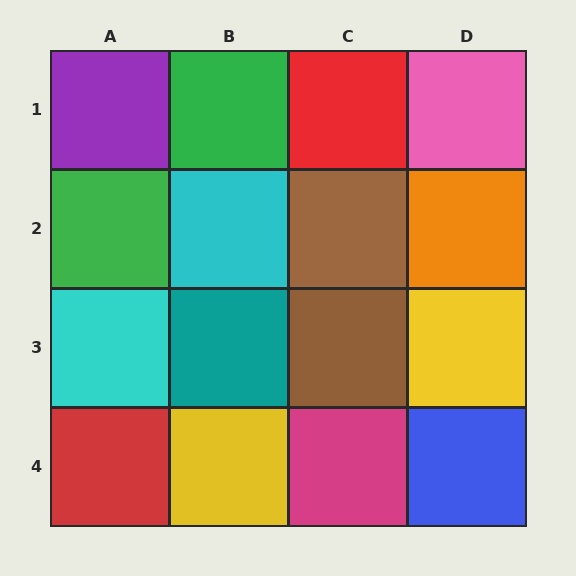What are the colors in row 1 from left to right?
Purple, green, red, pink.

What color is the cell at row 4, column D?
Blue.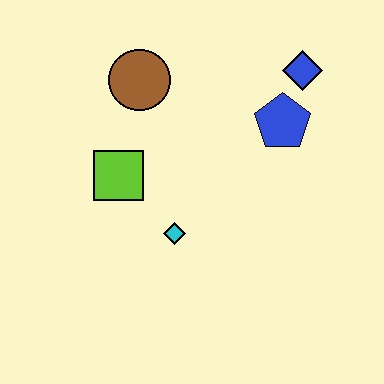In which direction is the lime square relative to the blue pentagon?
The lime square is to the left of the blue pentagon.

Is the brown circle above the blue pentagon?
Yes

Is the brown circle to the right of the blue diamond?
No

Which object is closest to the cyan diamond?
The lime square is closest to the cyan diamond.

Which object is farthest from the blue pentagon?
The lime square is farthest from the blue pentagon.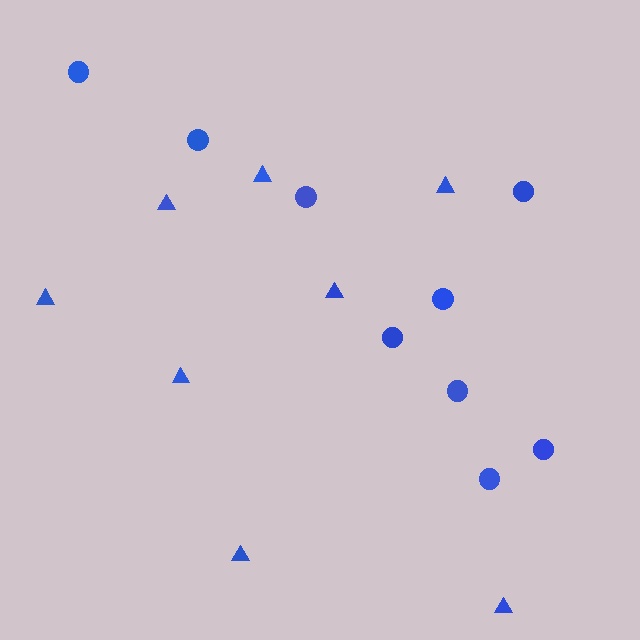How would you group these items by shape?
There are 2 groups: one group of circles (9) and one group of triangles (8).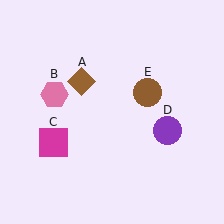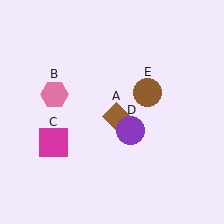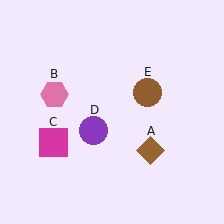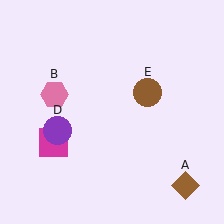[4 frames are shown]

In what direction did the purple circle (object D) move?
The purple circle (object D) moved left.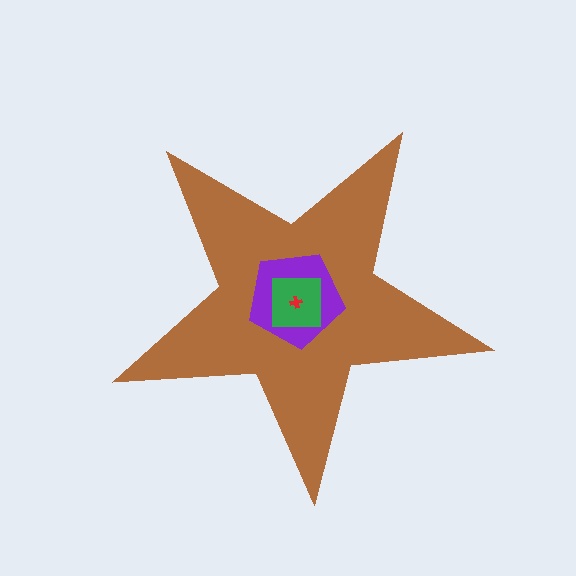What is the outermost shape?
The brown star.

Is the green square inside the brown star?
Yes.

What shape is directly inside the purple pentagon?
The green square.